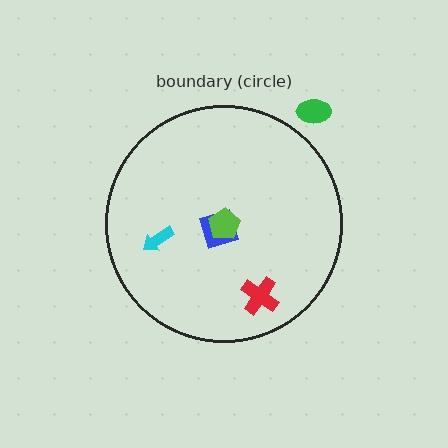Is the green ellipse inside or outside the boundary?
Outside.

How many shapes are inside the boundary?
4 inside, 1 outside.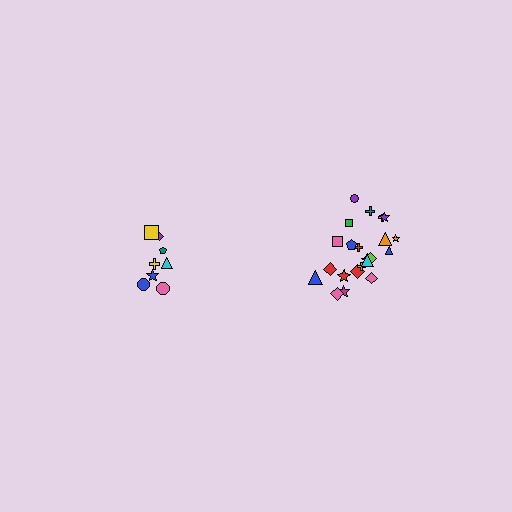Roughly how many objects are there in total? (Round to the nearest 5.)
Roughly 30 objects in total.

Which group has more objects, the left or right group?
The right group.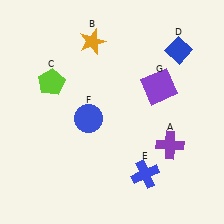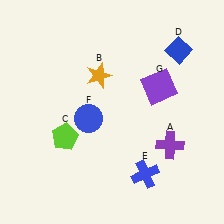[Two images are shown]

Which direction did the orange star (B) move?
The orange star (B) moved down.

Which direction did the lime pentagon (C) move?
The lime pentagon (C) moved down.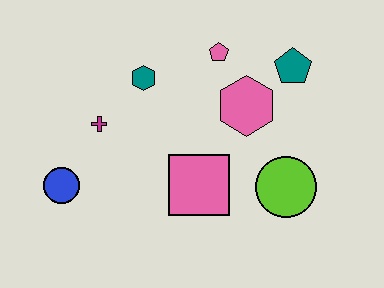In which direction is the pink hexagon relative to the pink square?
The pink hexagon is above the pink square.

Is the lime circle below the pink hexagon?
Yes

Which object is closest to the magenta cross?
The teal hexagon is closest to the magenta cross.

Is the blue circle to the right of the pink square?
No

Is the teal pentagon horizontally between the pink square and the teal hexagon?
No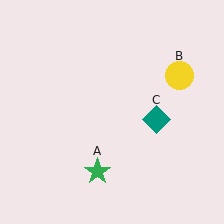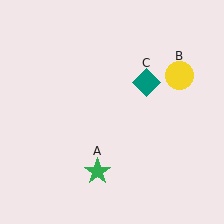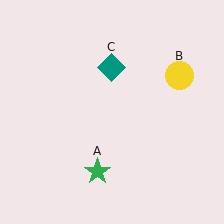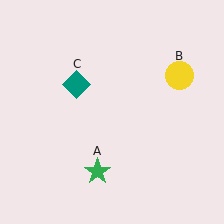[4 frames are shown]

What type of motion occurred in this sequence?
The teal diamond (object C) rotated counterclockwise around the center of the scene.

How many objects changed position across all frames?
1 object changed position: teal diamond (object C).